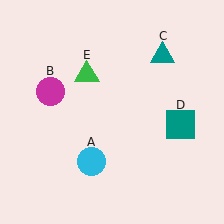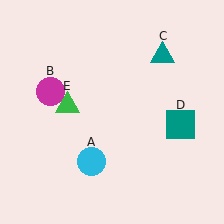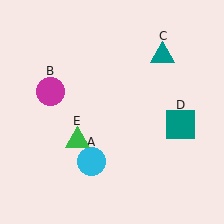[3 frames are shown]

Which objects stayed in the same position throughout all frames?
Cyan circle (object A) and magenta circle (object B) and teal triangle (object C) and teal square (object D) remained stationary.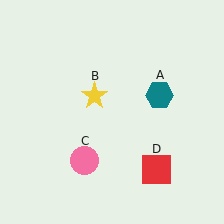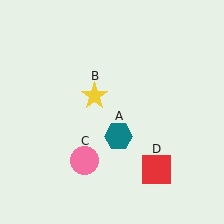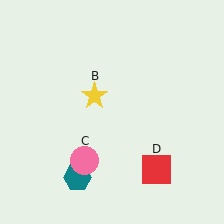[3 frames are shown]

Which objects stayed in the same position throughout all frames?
Yellow star (object B) and pink circle (object C) and red square (object D) remained stationary.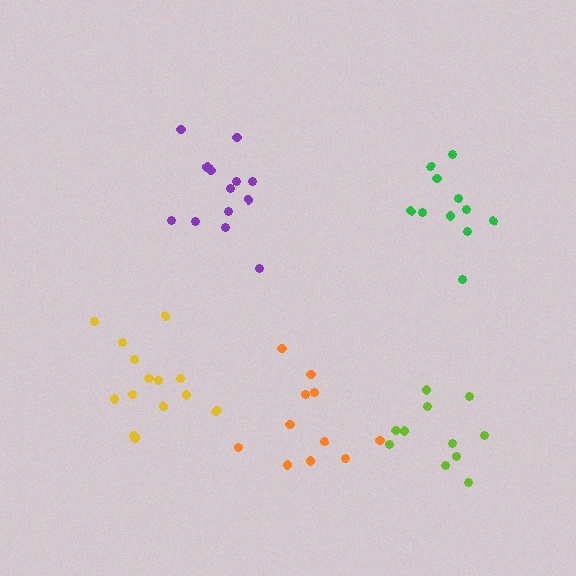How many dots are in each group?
Group 1: 14 dots, Group 2: 11 dots, Group 3: 11 dots, Group 4: 11 dots, Group 5: 14 dots (61 total).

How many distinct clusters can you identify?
There are 5 distinct clusters.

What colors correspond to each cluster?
The clusters are colored: yellow, lime, orange, green, purple.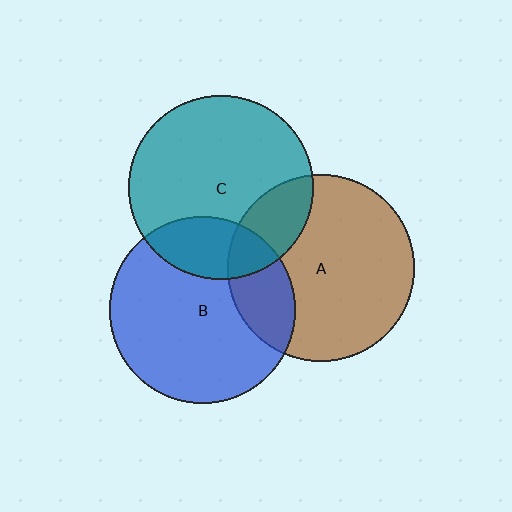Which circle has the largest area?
Circle A (brown).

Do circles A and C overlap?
Yes.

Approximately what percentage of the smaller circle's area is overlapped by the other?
Approximately 20%.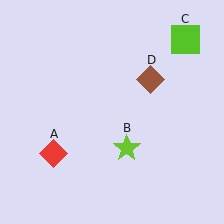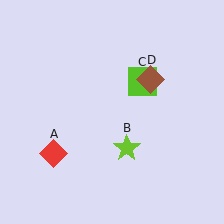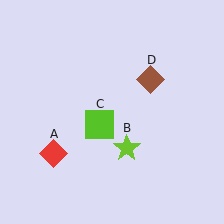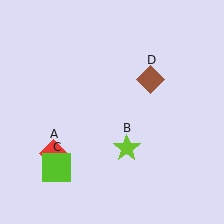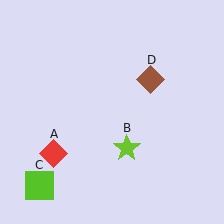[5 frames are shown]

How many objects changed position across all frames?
1 object changed position: lime square (object C).